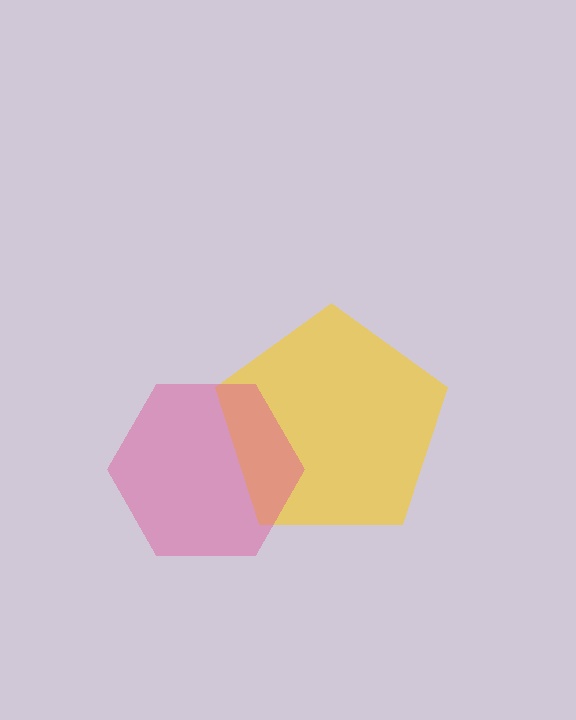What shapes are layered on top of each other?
The layered shapes are: a yellow pentagon, a pink hexagon.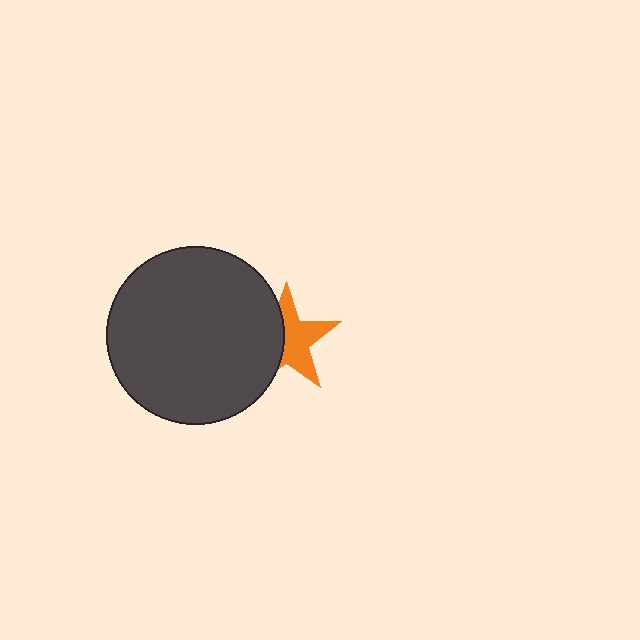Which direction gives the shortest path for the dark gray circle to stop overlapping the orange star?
Moving left gives the shortest separation.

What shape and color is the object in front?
The object in front is a dark gray circle.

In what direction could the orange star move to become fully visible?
The orange star could move right. That would shift it out from behind the dark gray circle entirely.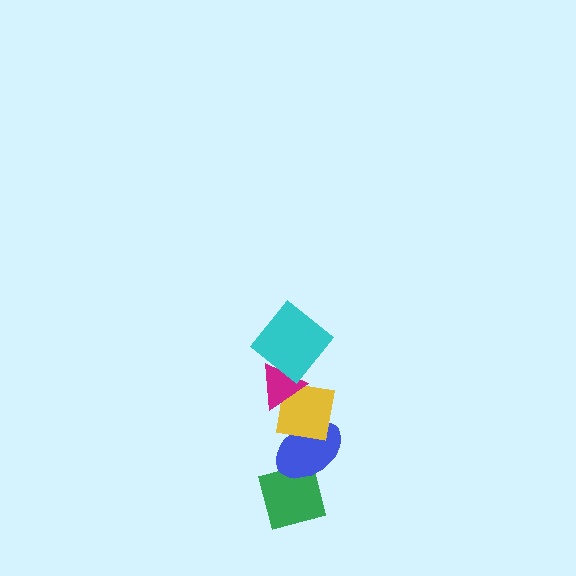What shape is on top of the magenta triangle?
The cyan diamond is on top of the magenta triangle.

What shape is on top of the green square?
The blue ellipse is on top of the green square.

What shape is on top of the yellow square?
The magenta triangle is on top of the yellow square.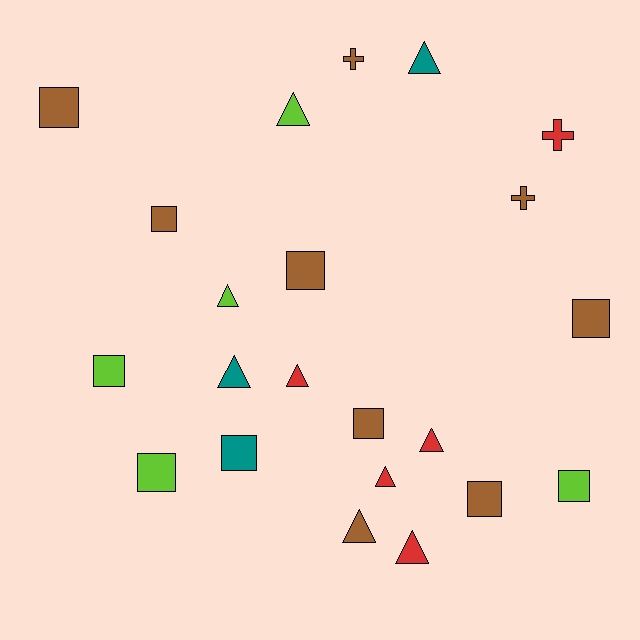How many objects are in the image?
There are 22 objects.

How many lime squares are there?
There are 3 lime squares.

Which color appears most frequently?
Brown, with 9 objects.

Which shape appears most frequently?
Square, with 10 objects.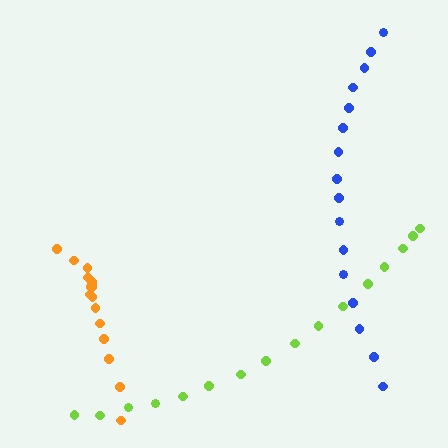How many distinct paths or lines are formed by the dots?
There are 3 distinct paths.